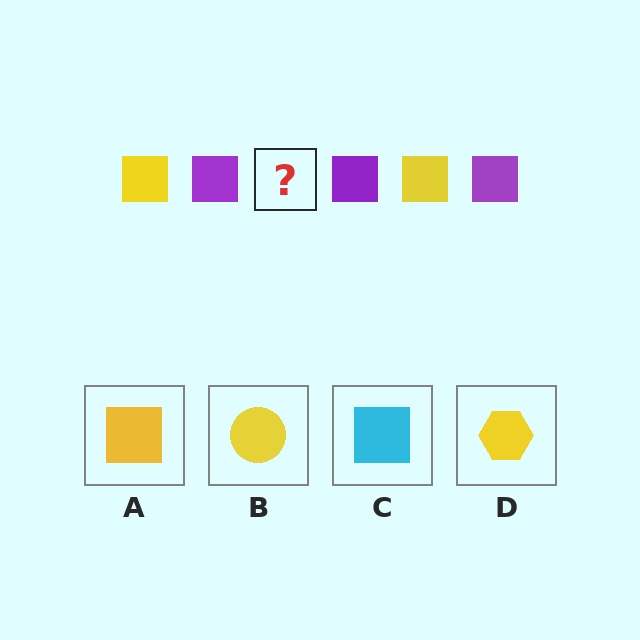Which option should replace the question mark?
Option A.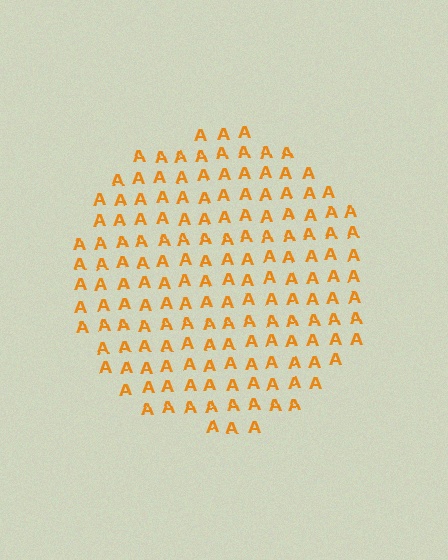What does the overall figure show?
The overall figure shows a circle.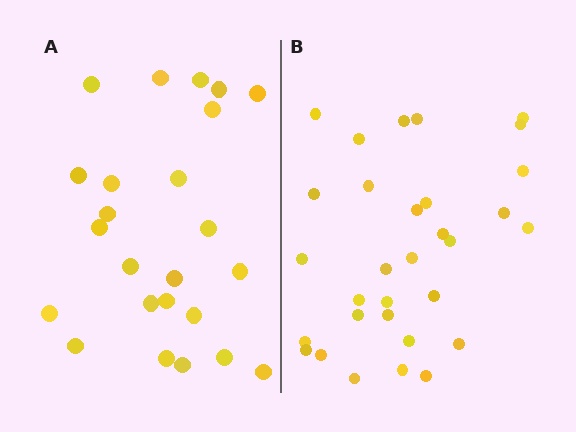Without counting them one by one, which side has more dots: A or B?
Region B (the right region) has more dots.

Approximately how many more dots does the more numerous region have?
Region B has roughly 8 or so more dots than region A.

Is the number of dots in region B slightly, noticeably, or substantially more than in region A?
Region B has noticeably more, but not dramatically so. The ratio is roughly 1.3 to 1.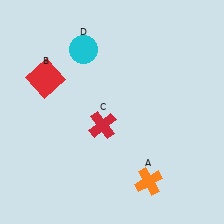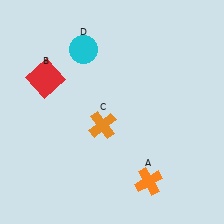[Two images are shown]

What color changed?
The cross (C) changed from red in Image 1 to orange in Image 2.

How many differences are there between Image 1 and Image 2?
There is 1 difference between the two images.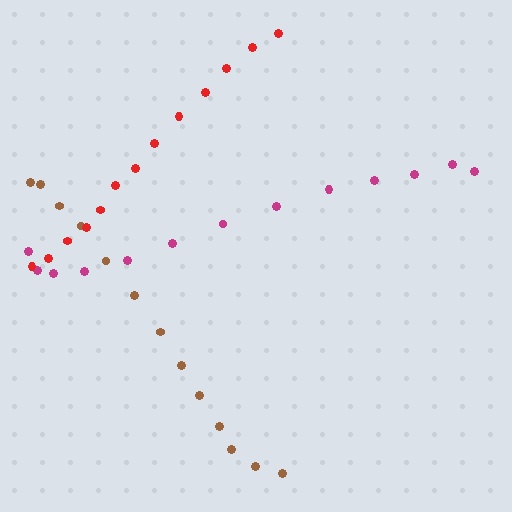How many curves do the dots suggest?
There are 3 distinct paths.